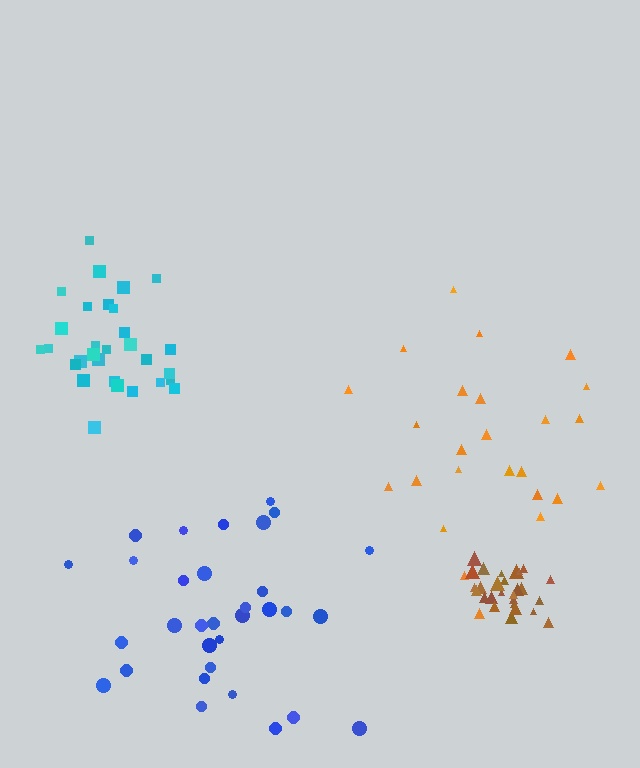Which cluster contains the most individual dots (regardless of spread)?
Blue (32).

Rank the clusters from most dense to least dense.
brown, cyan, blue, orange.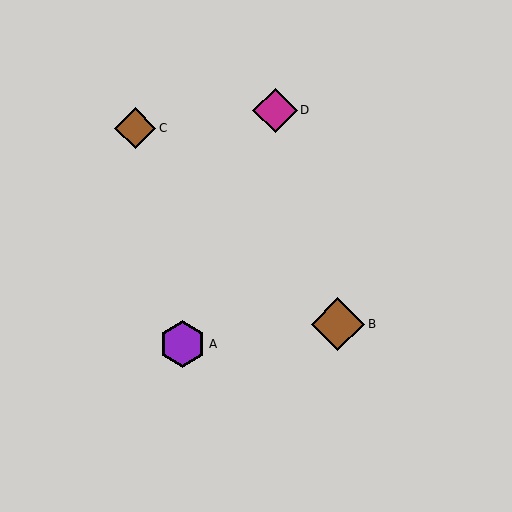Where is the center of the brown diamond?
The center of the brown diamond is at (135, 128).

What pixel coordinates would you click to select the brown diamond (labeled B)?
Click at (338, 324) to select the brown diamond B.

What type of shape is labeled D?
Shape D is a magenta diamond.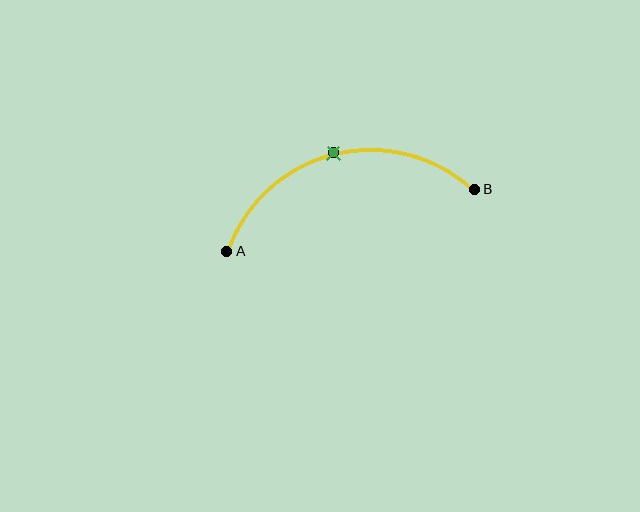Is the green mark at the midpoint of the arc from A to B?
Yes. The green mark lies on the arc at equal arc-length from both A and B — it is the arc midpoint.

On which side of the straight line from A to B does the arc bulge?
The arc bulges above the straight line connecting A and B.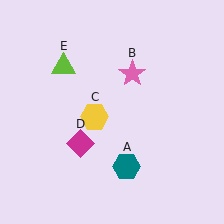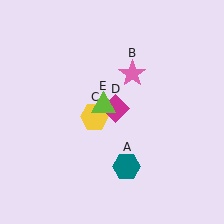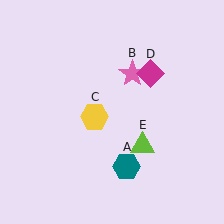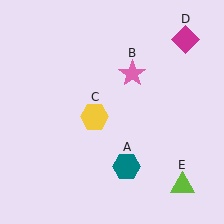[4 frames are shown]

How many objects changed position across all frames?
2 objects changed position: magenta diamond (object D), lime triangle (object E).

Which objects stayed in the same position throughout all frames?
Teal hexagon (object A) and pink star (object B) and yellow hexagon (object C) remained stationary.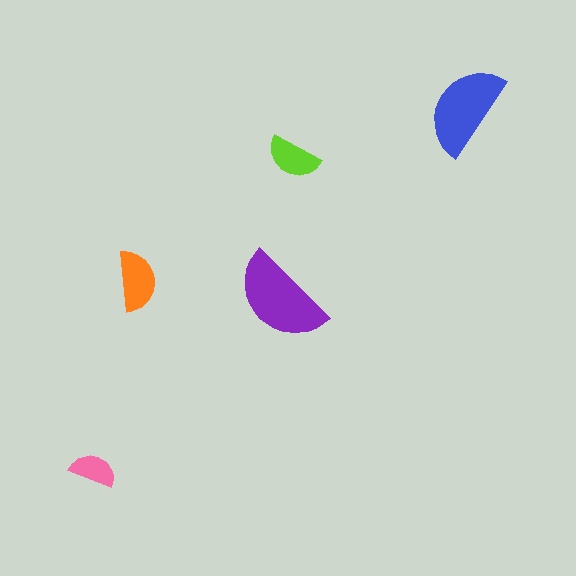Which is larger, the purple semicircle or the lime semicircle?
The purple one.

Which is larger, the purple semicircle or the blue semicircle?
The purple one.